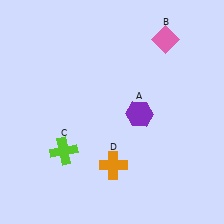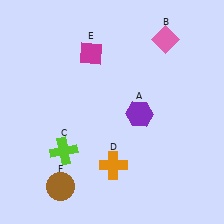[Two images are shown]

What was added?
A magenta diamond (E), a brown circle (F) were added in Image 2.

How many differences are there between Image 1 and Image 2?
There are 2 differences between the two images.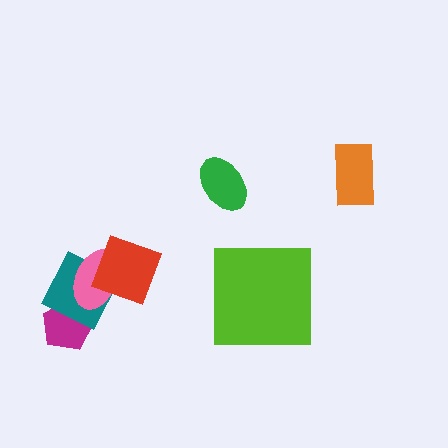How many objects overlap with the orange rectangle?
0 objects overlap with the orange rectangle.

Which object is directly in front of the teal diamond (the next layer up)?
The pink ellipse is directly in front of the teal diamond.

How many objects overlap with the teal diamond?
3 objects overlap with the teal diamond.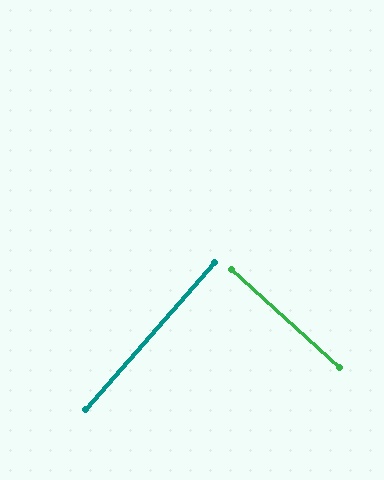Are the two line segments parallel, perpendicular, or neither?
Perpendicular — they meet at approximately 89°.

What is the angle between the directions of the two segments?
Approximately 89 degrees.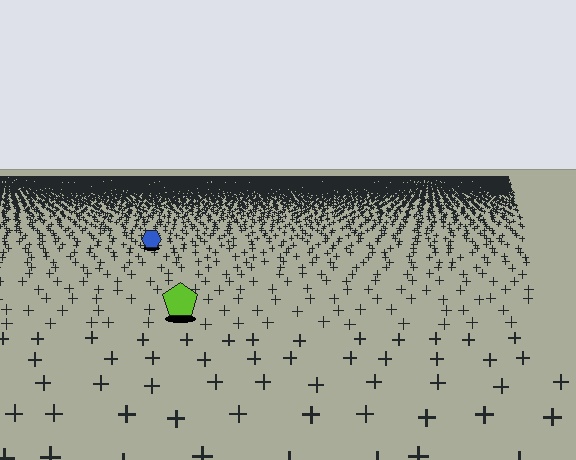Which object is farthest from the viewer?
The blue hexagon is farthest from the viewer. It appears smaller and the ground texture around it is denser.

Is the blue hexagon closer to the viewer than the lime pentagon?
No. The lime pentagon is closer — you can tell from the texture gradient: the ground texture is coarser near it.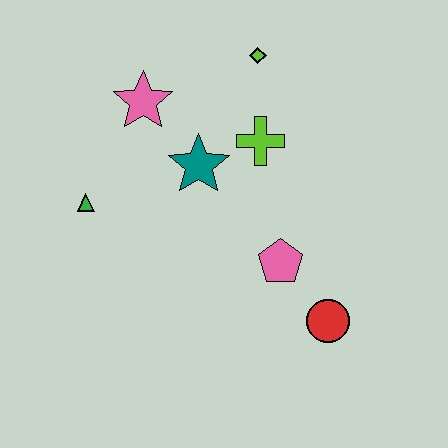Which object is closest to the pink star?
The teal star is closest to the pink star.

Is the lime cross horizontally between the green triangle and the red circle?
Yes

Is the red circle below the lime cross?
Yes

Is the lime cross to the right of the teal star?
Yes